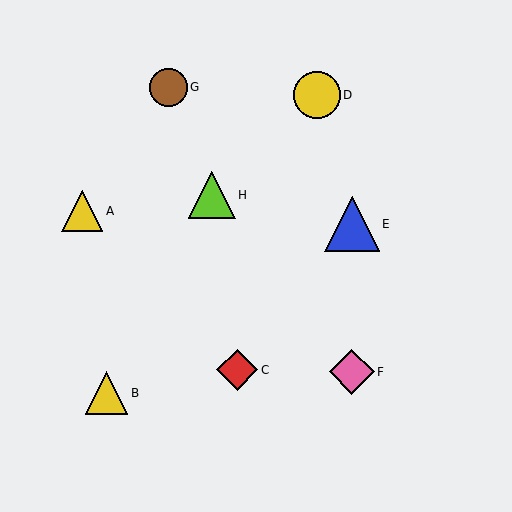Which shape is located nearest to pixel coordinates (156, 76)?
The brown circle (labeled G) at (168, 87) is nearest to that location.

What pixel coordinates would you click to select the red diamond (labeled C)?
Click at (237, 370) to select the red diamond C.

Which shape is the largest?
The blue triangle (labeled E) is the largest.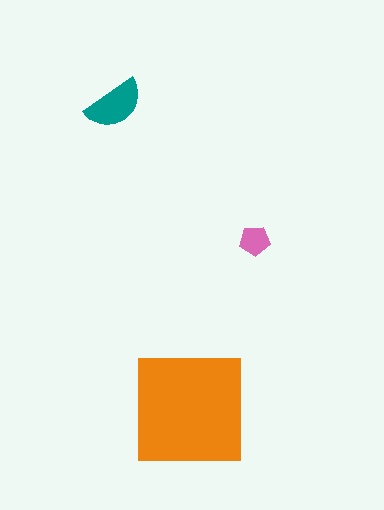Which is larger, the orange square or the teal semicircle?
The orange square.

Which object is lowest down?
The orange square is bottommost.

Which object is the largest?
The orange square.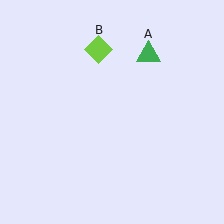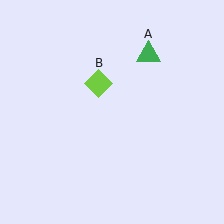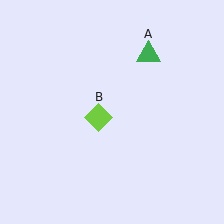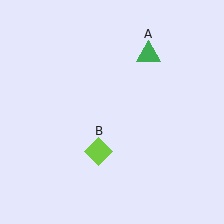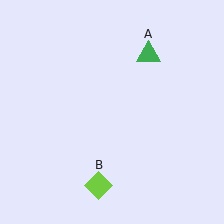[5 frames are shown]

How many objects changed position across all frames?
1 object changed position: lime diamond (object B).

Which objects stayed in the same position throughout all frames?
Green triangle (object A) remained stationary.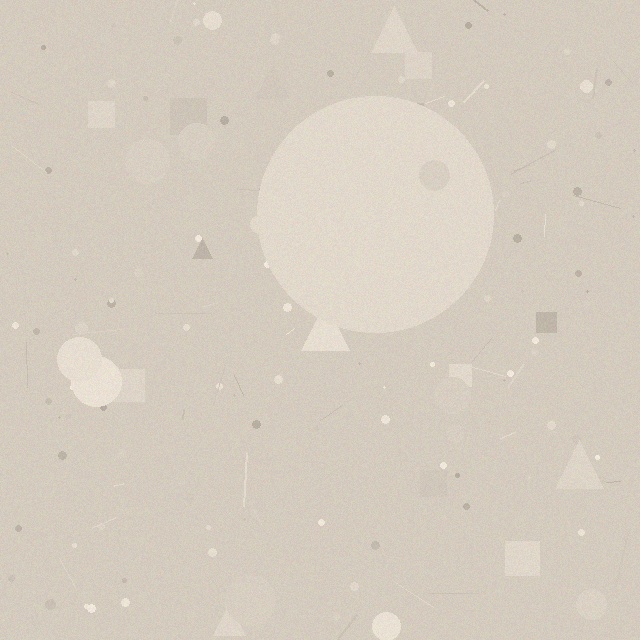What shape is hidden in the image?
A circle is hidden in the image.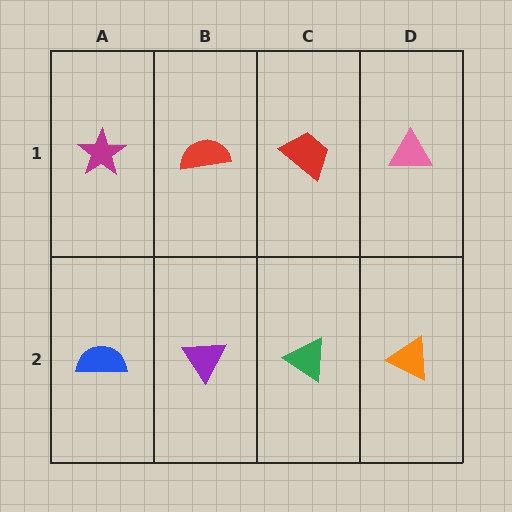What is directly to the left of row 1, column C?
A red semicircle.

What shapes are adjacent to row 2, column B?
A red semicircle (row 1, column B), a blue semicircle (row 2, column A), a green triangle (row 2, column C).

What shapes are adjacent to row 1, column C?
A green triangle (row 2, column C), a red semicircle (row 1, column B), a pink triangle (row 1, column D).